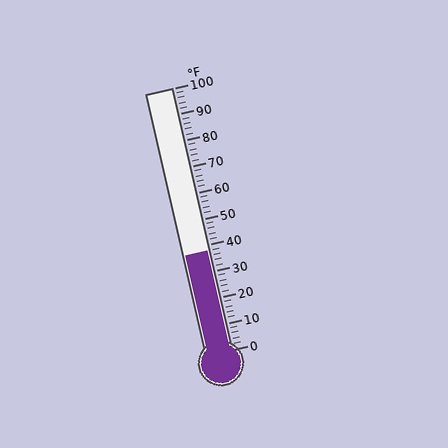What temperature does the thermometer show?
The thermometer shows approximately 38°F.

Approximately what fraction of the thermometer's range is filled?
The thermometer is filled to approximately 40% of its range.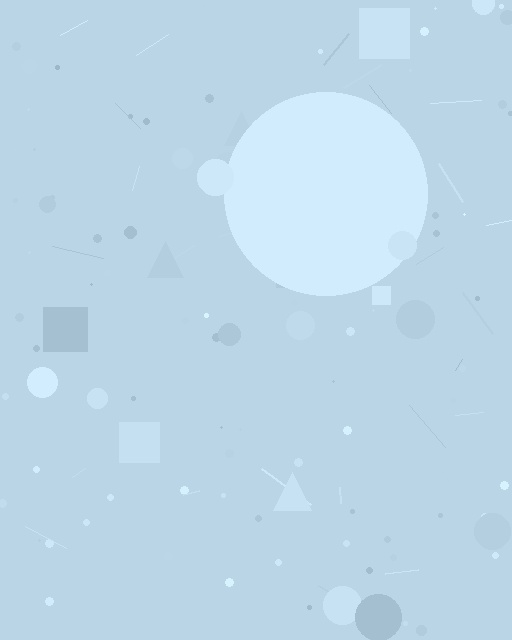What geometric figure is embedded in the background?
A circle is embedded in the background.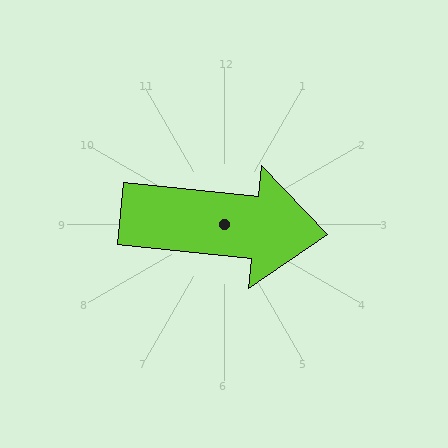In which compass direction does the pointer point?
East.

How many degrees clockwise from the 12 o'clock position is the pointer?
Approximately 96 degrees.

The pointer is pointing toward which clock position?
Roughly 3 o'clock.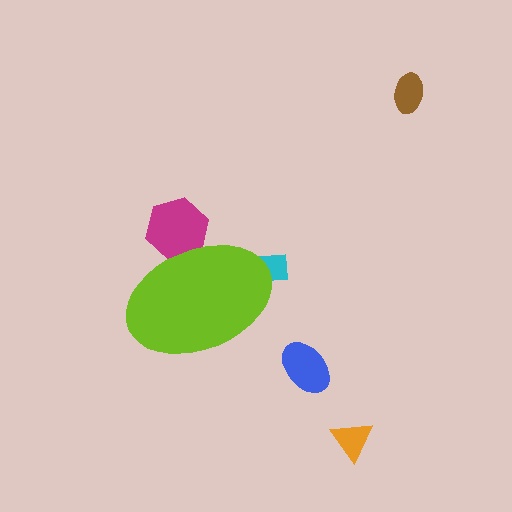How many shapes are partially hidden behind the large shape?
2 shapes are partially hidden.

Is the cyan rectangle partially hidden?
Yes, the cyan rectangle is partially hidden behind the lime ellipse.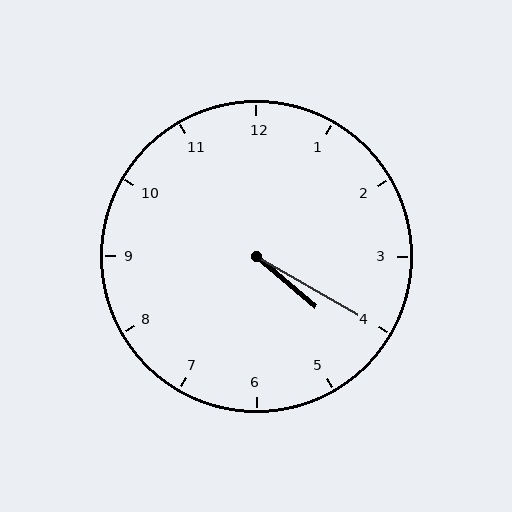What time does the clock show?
4:20.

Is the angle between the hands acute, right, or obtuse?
It is acute.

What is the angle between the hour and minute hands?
Approximately 10 degrees.